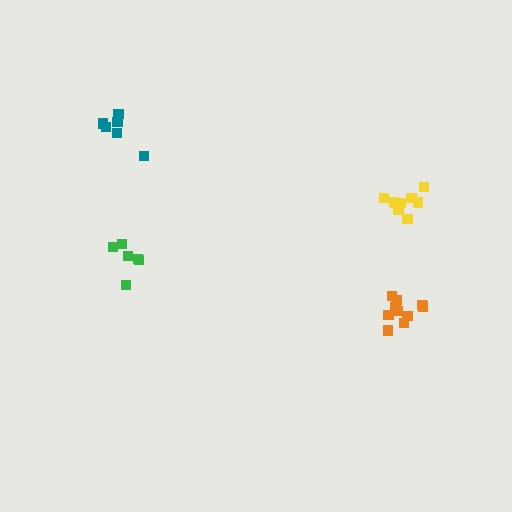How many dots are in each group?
Group 1: 6 dots, Group 2: 11 dots, Group 3: 9 dots, Group 4: 6 dots (32 total).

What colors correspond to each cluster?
The clusters are colored: green, orange, yellow, teal.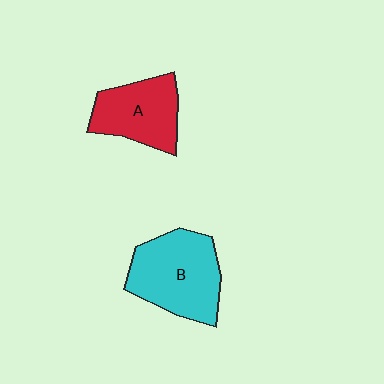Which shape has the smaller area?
Shape A (red).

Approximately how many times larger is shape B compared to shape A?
Approximately 1.3 times.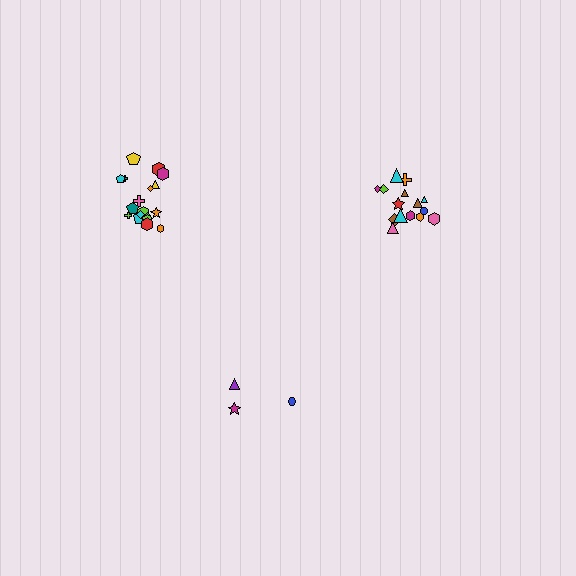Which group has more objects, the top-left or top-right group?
The top-left group.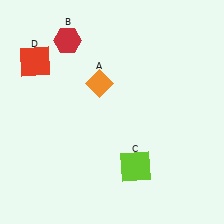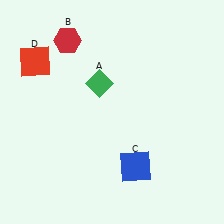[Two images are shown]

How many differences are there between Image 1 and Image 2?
There are 2 differences between the two images.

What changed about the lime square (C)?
In Image 1, C is lime. In Image 2, it changed to blue.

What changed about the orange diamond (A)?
In Image 1, A is orange. In Image 2, it changed to green.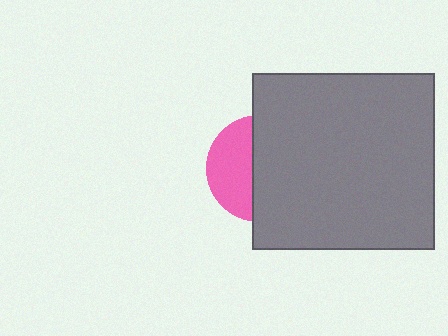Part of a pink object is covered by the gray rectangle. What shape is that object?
It is a circle.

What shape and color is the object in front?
The object in front is a gray rectangle.